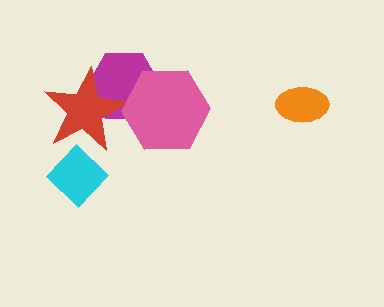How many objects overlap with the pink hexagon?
2 objects overlap with the pink hexagon.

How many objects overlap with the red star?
3 objects overlap with the red star.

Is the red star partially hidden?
Yes, it is partially covered by another shape.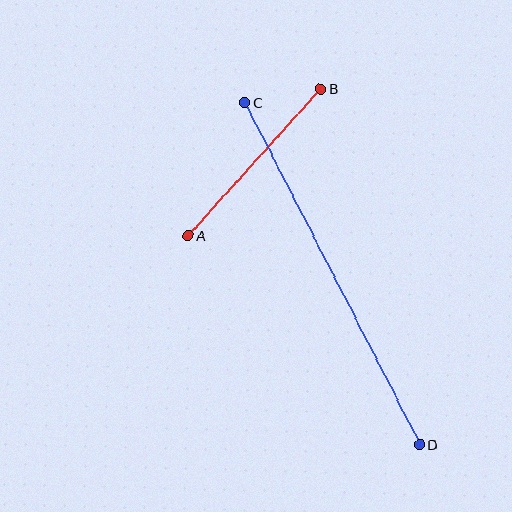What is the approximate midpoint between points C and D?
The midpoint is at approximately (332, 273) pixels.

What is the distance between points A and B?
The distance is approximately 198 pixels.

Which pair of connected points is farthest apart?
Points C and D are farthest apart.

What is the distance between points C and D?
The distance is approximately 385 pixels.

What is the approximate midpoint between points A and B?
The midpoint is at approximately (255, 162) pixels.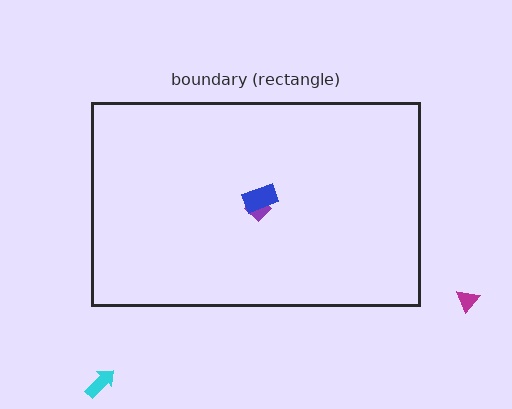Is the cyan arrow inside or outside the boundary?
Outside.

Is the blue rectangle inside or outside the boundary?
Inside.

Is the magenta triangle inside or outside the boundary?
Outside.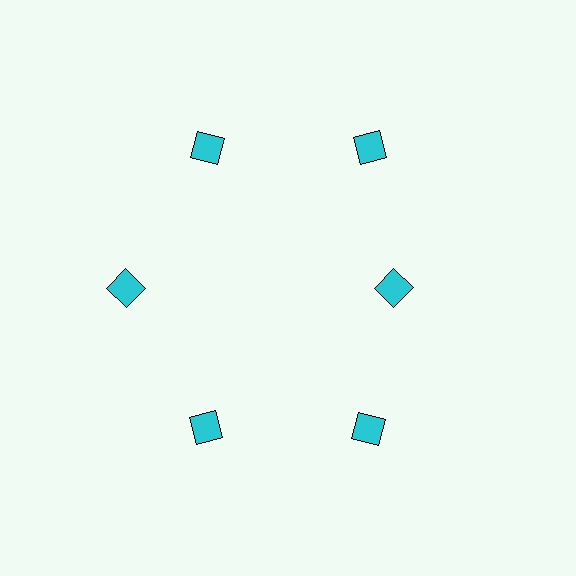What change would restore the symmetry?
The symmetry would be restored by moving it outward, back onto the ring so that all 6 squares sit at equal angles and equal distance from the center.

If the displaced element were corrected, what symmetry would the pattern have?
It would have 6-fold rotational symmetry — the pattern would map onto itself every 60 degrees.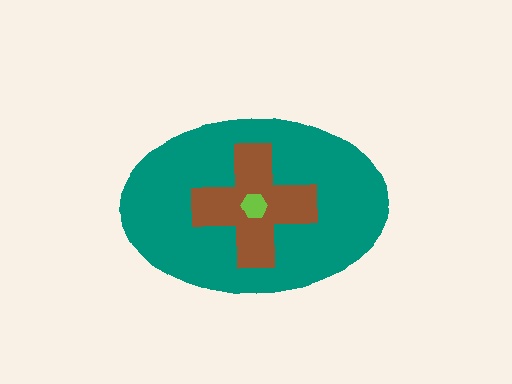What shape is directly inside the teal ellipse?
The brown cross.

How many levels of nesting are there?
3.